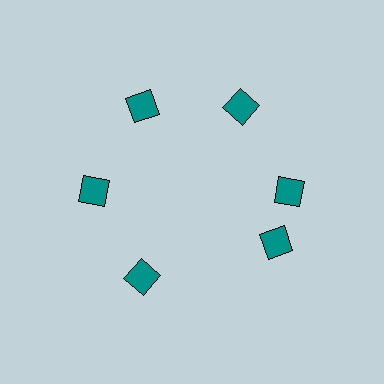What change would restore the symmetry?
The symmetry would be restored by rotating it back into even spacing with its neighbors so that all 6 diamonds sit at equal angles and equal distance from the center.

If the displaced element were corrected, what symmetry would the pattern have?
It would have 6-fold rotational symmetry — the pattern would map onto itself every 60 degrees.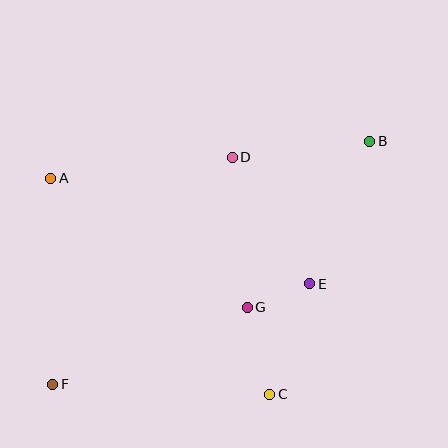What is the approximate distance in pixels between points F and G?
The distance between F and G is approximately 209 pixels.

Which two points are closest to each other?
Points E and G are closest to each other.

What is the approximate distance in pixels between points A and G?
The distance between A and G is approximately 235 pixels.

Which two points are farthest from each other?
Points B and F are farthest from each other.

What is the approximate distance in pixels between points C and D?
The distance between C and D is approximately 240 pixels.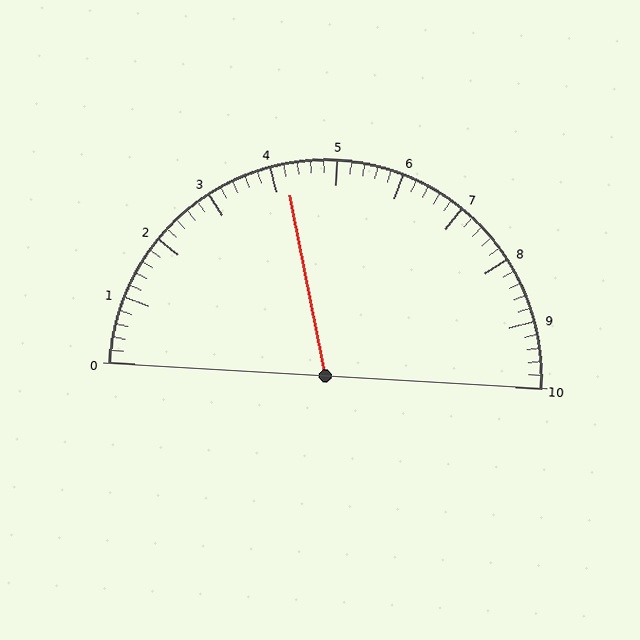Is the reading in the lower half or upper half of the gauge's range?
The reading is in the lower half of the range (0 to 10).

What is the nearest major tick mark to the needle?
The nearest major tick mark is 4.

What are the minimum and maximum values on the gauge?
The gauge ranges from 0 to 10.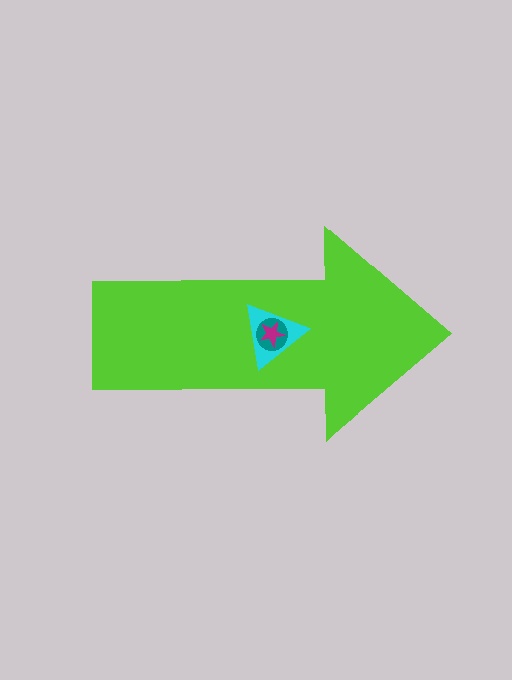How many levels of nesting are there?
4.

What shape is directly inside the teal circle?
The magenta star.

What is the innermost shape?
The magenta star.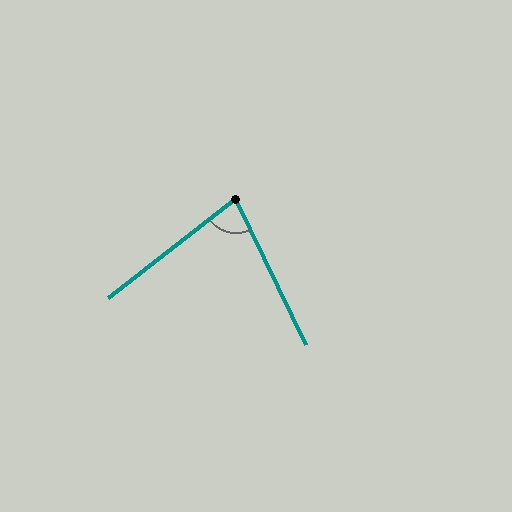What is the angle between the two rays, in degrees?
Approximately 78 degrees.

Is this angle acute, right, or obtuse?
It is acute.